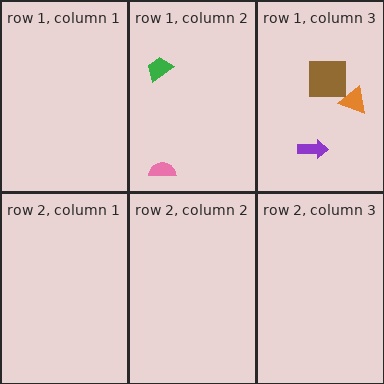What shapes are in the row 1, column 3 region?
The brown square, the orange triangle, the purple arrow.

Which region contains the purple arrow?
The row 1, column 3 region.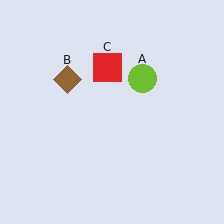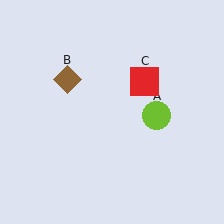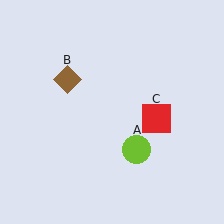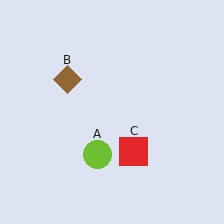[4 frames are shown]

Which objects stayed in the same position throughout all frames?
Brown diamond (object B) remained stationary.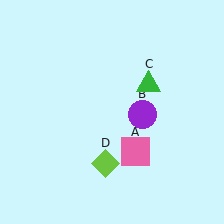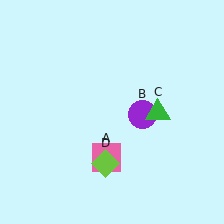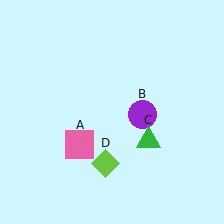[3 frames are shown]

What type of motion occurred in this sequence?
The pink square (object A), green triangle (object C) rotated clockwise around the center of the scene.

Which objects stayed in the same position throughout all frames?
Purple circle (object B) and lime diamond (object D) remained stationary.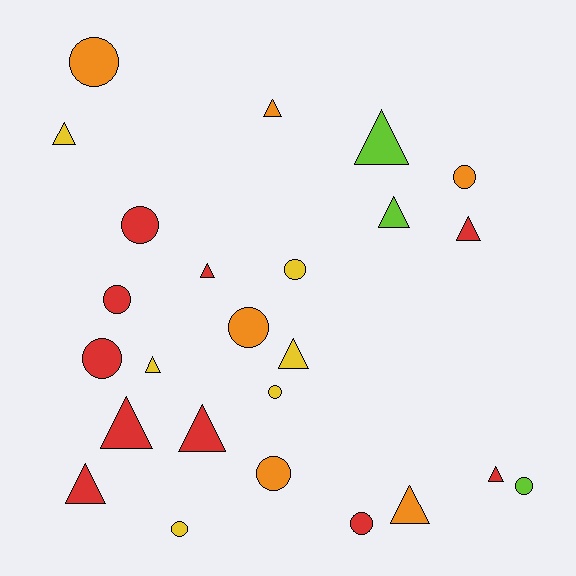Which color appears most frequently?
Red, with 10 objects.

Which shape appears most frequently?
Triangle, with 13 objects.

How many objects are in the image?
There are 25 objects.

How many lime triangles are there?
There are 2 lime triangles.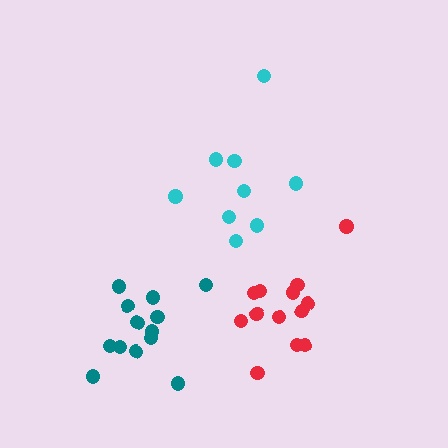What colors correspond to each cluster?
The clusters are colored: red, cyan, teal.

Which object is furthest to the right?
The red cluster is rightmost.